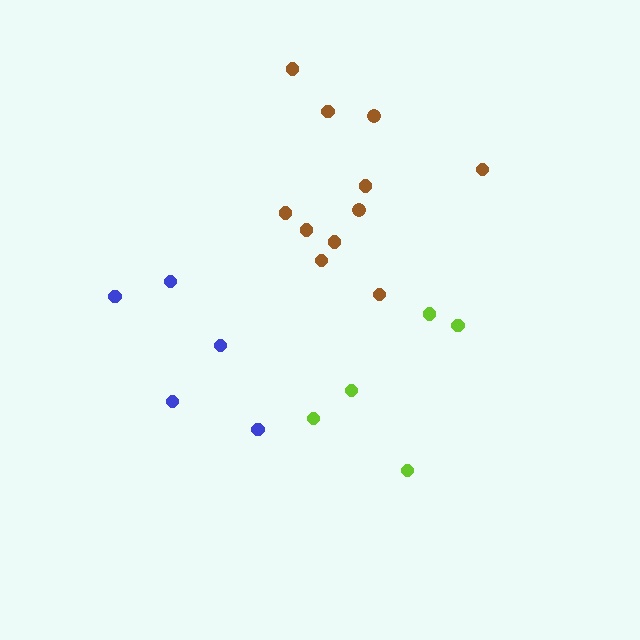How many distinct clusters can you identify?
There are 3 distinct clusters.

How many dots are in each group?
Group 1: 5 dots, Group 2: 5 dots, Group 3: 11 dots (21 total).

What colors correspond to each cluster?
The clusters are colored: blue, lime, brown.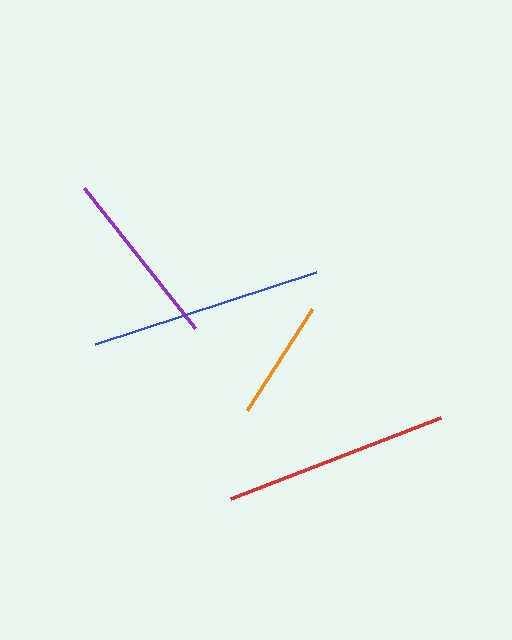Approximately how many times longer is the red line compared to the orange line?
The red line is approximately 1.9 times the length of the orange line.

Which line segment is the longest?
The blue line is the longest at approximately 233 pixels.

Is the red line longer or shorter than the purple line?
The red line is longer than the purple line.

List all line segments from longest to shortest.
From longest to shortest: blue, red, purple, orange.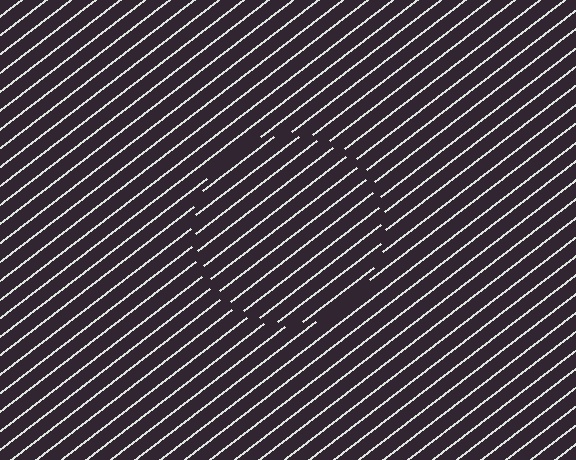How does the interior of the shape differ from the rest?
The interior of the shape contains the same grating, shifted by half a period — the contour is defined by the phase discontinuity where line-ends from the inner and outer gratings abut.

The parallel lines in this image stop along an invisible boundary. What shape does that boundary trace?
An illusory circle. The interior of the shape contains the same grating, shifted by half a period — the contour is defined by the phase discontinuity where line-ends from the inner and outer gratings abut.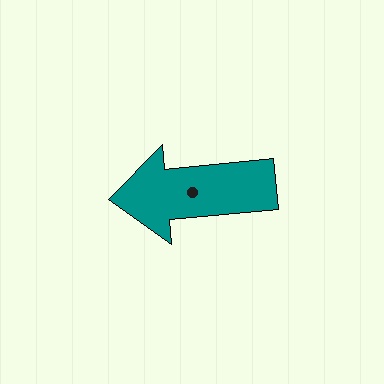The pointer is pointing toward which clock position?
Roughly 9 o'clock.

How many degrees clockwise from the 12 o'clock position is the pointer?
Approximately 265 degrees.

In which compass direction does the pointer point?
West.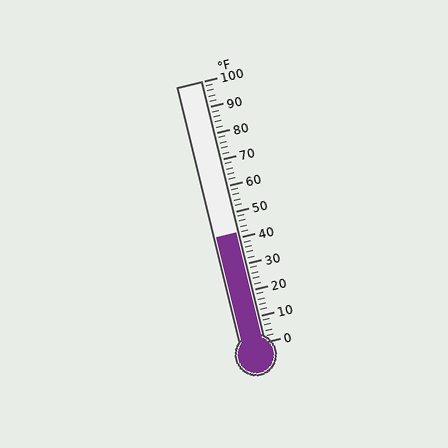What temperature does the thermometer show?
The thermometer shows approximately 42°F.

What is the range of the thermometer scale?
The thermometer scale ranges from 0°F to 100°F.